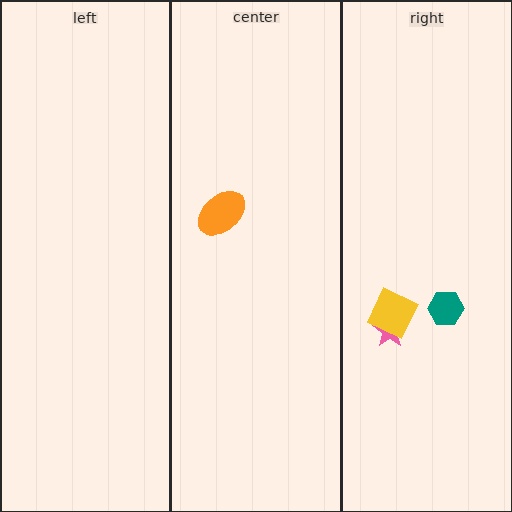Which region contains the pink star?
The right region.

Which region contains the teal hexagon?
The right region.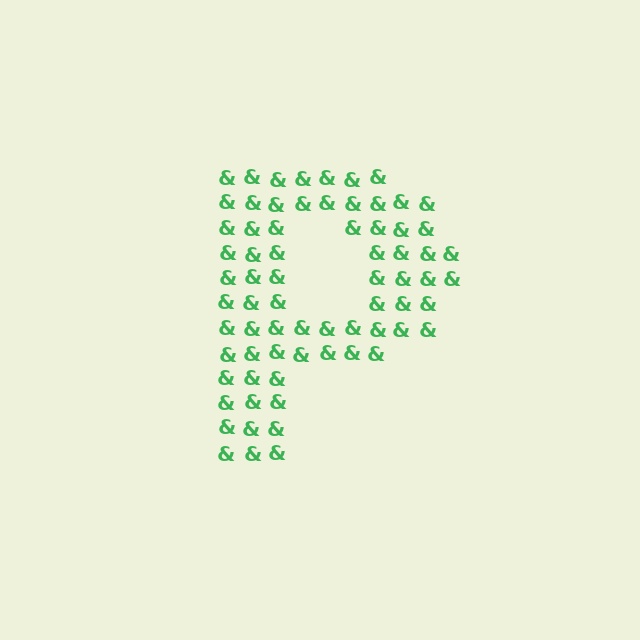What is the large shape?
The large shape is the letter P.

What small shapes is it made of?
It is made of small ampersands.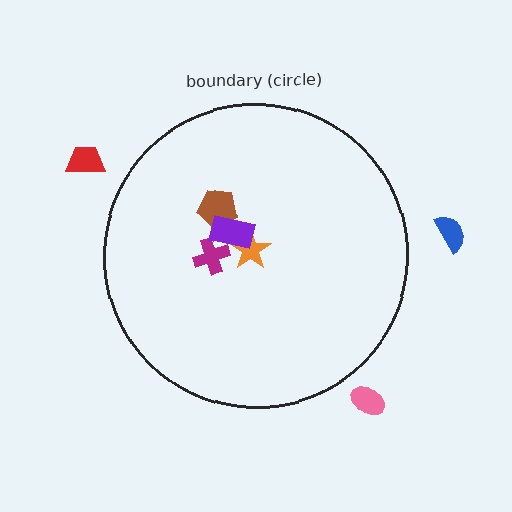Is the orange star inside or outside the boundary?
Inside.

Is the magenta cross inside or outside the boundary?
Inside.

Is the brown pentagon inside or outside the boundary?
Inside.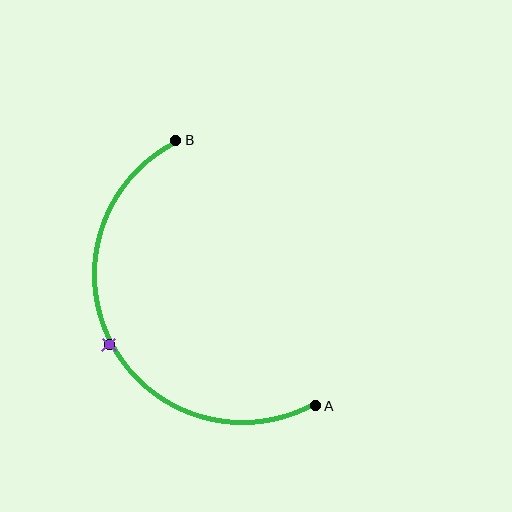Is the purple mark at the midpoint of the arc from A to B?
Yes. The purple mark lies on the arc at equal arc-length from both A and B — it is the arc midpoint.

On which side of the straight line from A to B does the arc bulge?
The arc bulges to the left of the straight line connecting A and B.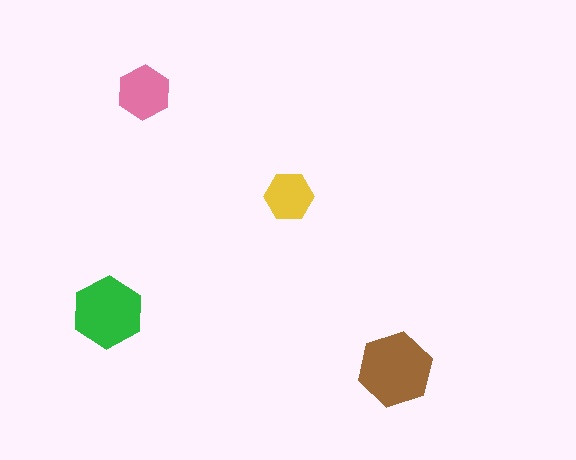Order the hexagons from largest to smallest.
the brown one, the green one, the pink one, the yellow one.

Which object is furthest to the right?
The brown hexagon is rightmost.